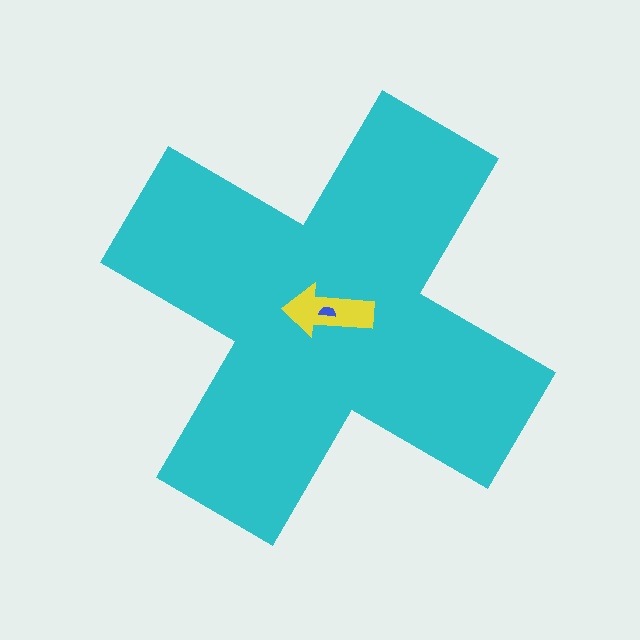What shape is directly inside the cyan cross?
The yellow arrow.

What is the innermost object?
The blue semicircle.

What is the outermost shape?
The cyan cross.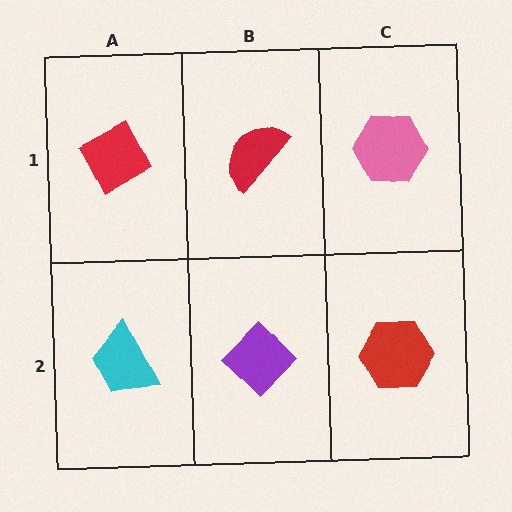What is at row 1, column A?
A red diamond.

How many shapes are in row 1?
3 shapes.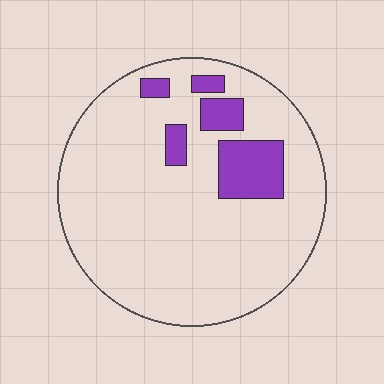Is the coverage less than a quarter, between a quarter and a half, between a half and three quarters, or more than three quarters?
Less than a quarter.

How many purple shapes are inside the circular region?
5.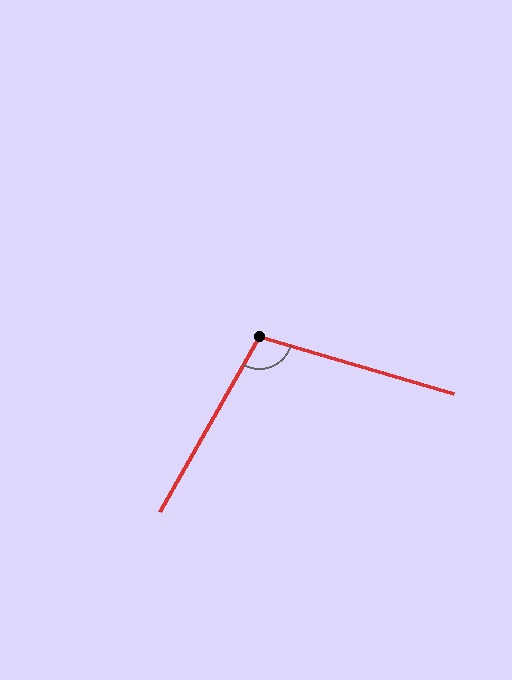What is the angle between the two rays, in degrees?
Approximately 103 degrees.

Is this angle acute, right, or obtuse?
It is obtuse.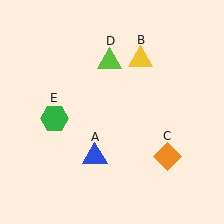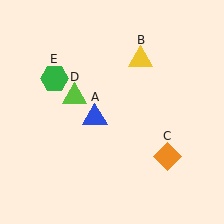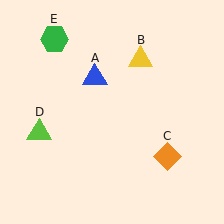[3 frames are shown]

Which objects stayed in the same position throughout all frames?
Yellow triangle (object B) and orange diamond (object C) remained stationary.